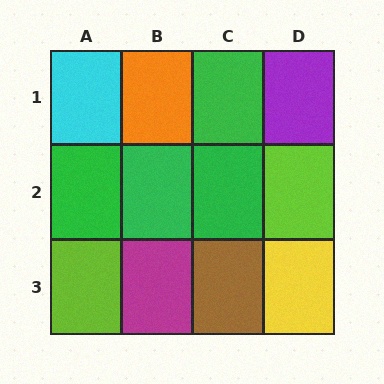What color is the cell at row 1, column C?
Green.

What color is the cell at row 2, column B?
Green.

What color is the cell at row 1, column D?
Purple.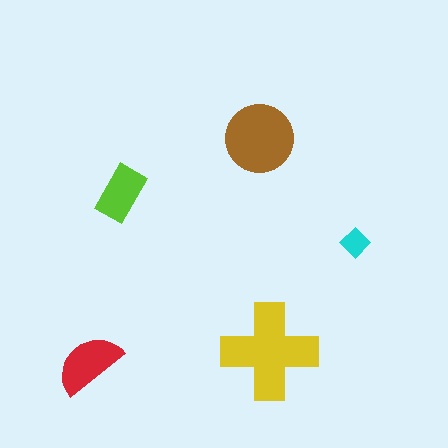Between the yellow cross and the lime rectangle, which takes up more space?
The yellow cross.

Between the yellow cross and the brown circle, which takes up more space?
The yellow cross.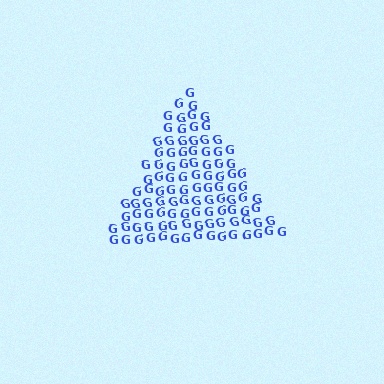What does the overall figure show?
The overall figure shows a triangle.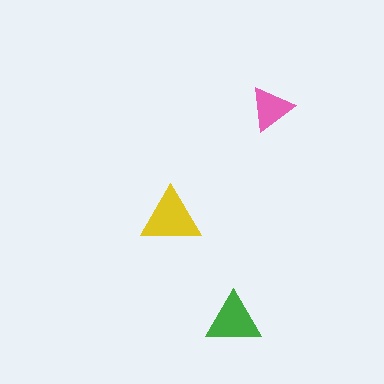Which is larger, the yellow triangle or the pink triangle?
The yellow one.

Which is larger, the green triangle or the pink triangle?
The green one.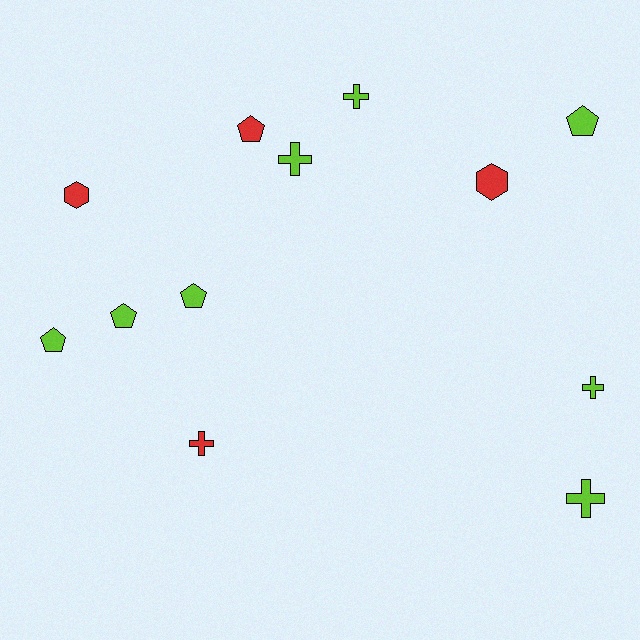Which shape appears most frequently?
Pentagon, with 5 objects.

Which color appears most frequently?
Lime, with 8 objects.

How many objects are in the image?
There are 12 objects.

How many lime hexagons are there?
There are no lime hexagons.